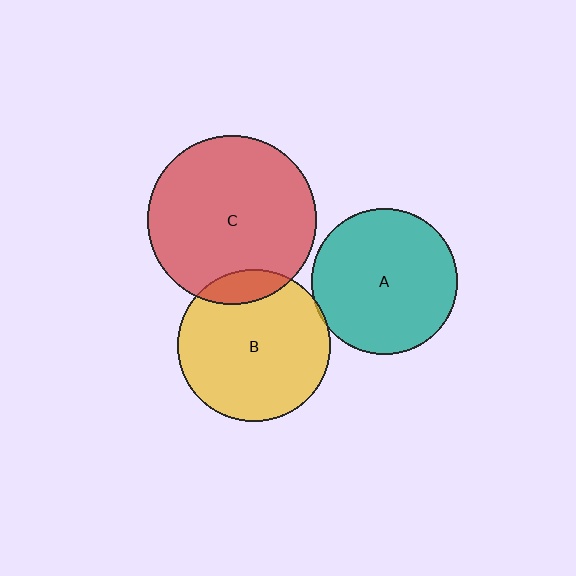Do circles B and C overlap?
Yes.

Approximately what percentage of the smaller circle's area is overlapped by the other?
Approximately 10%.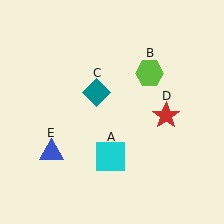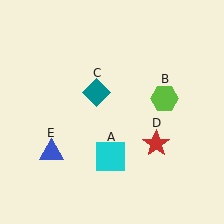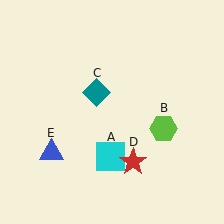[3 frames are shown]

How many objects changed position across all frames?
2 objects changed position: lime hexagon (object B), red star (object D).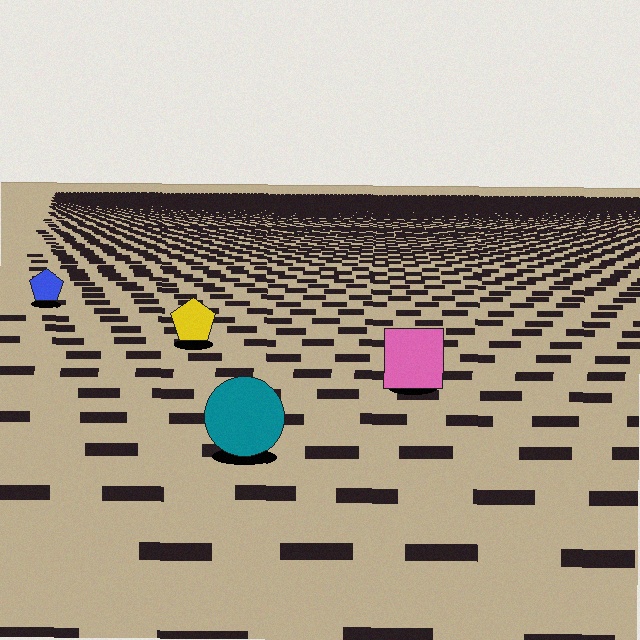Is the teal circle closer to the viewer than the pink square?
Yes. The teal circle is closer — you can tell from the texture gradient: the ground texture is coarser near it.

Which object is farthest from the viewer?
The blue pentagon is farthest from the viewer. It appears smaller and the ground texture around it is denser.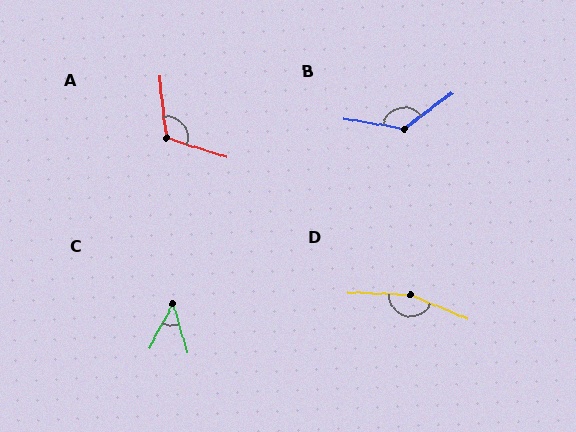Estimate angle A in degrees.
Approximately 114 degrees.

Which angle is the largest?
D, at approximately 159 degrees.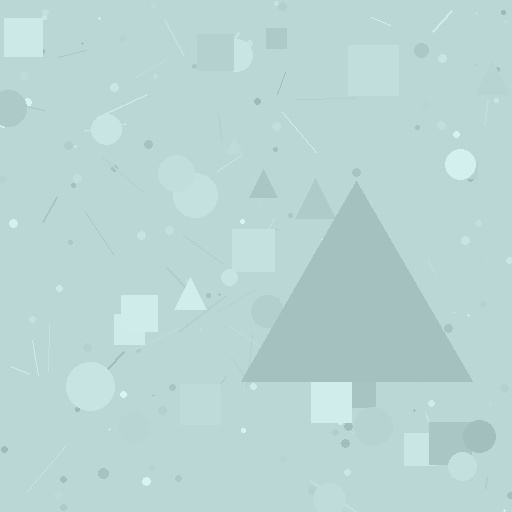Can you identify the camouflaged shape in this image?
The camouflaged shape is a triangle.